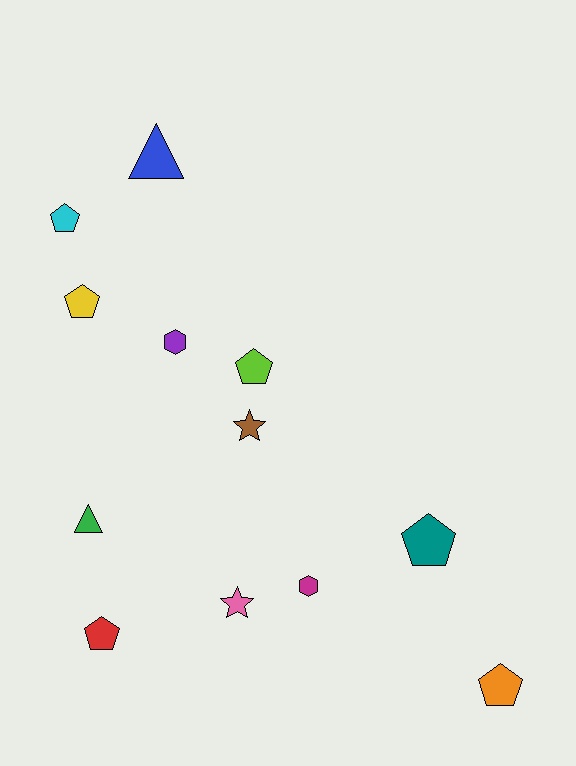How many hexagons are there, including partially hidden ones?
There are 2 hexagons.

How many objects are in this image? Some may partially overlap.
There are 12 objects.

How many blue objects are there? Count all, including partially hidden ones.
There is 1 blue object.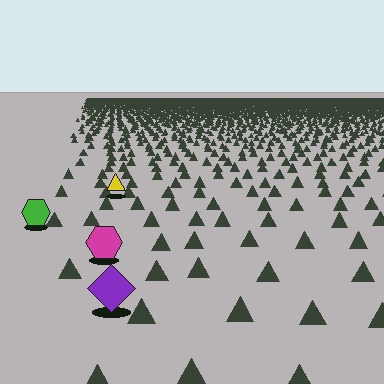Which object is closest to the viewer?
The purple diamond is closest. The texture marks near it are larger and more spread out.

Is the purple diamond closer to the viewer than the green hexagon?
Yes. The purple diamond is closer — you can tell from the texture gradient: the ground texture is coarser near it.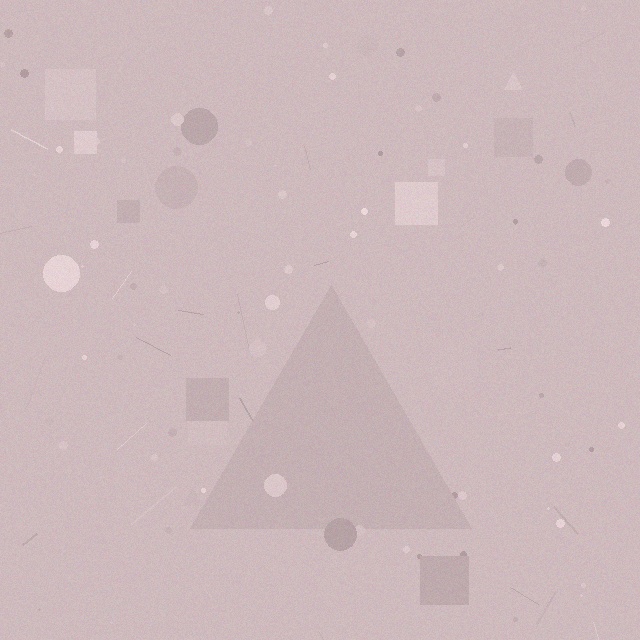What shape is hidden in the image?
A triangle is hidden in the image.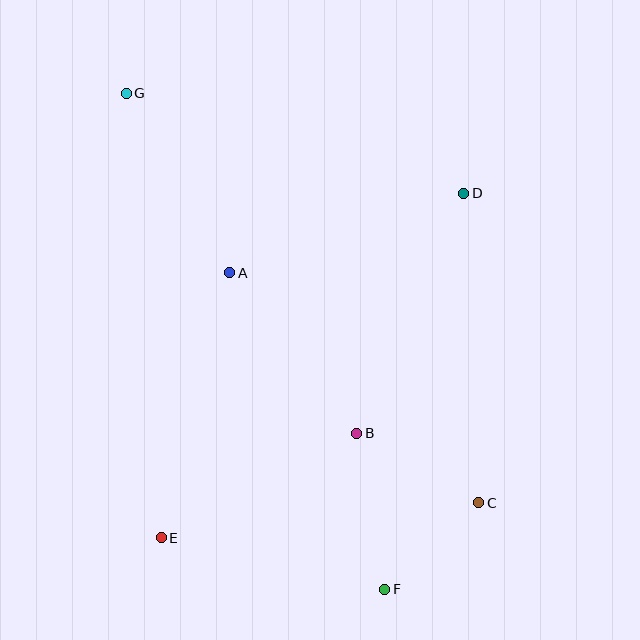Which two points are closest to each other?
Points C and F are closest to each other.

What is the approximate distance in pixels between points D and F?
The distance between D and F is approximately 404 pixels.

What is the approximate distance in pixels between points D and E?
The distance between D and E is approximately 458 pixels.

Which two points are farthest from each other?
Points F and G are farthest from each other.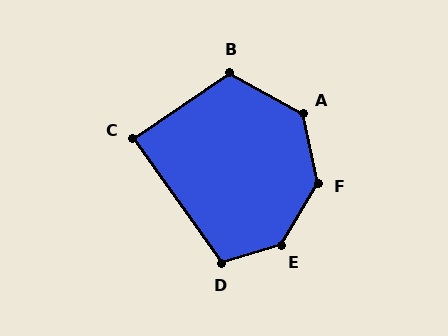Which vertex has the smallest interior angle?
C, at approximately 89 degrees.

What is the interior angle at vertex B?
Approximately 116 degrees (obtuse).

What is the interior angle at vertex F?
Approximately 136 degrees (obtuse).